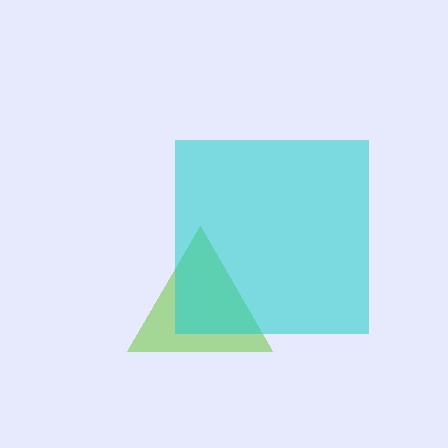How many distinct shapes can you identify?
There are 2 distinct shapes: a lime triangle, a cyan square.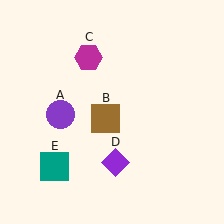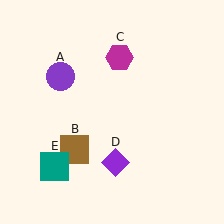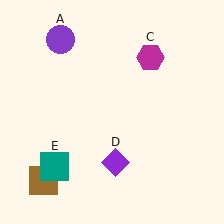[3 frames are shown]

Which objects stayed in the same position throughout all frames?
Purple diamond (object D) and teal square (object E) remained stationary.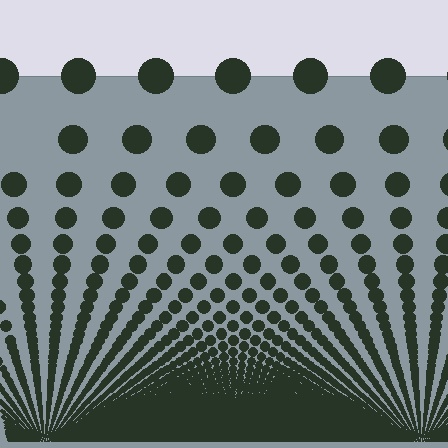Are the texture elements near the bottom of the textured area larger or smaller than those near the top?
Smaller. The gradient is inverted — elements near the bottom are smaller and denser.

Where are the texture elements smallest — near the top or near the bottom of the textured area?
Near the bottom.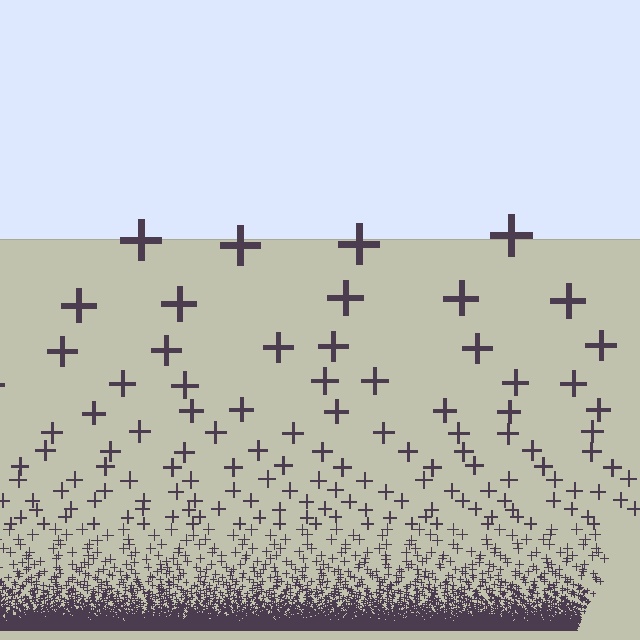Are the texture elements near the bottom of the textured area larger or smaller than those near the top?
Smaller. The gradient is inverted — elements near the bottom are smaller and denser.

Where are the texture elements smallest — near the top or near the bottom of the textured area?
Near the bottom.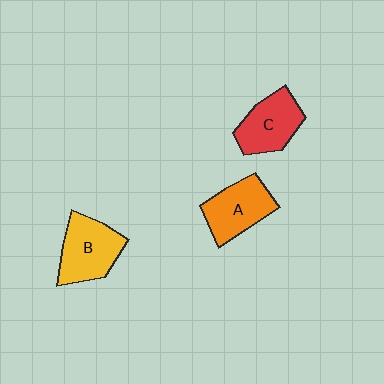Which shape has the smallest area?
Shape C (red).